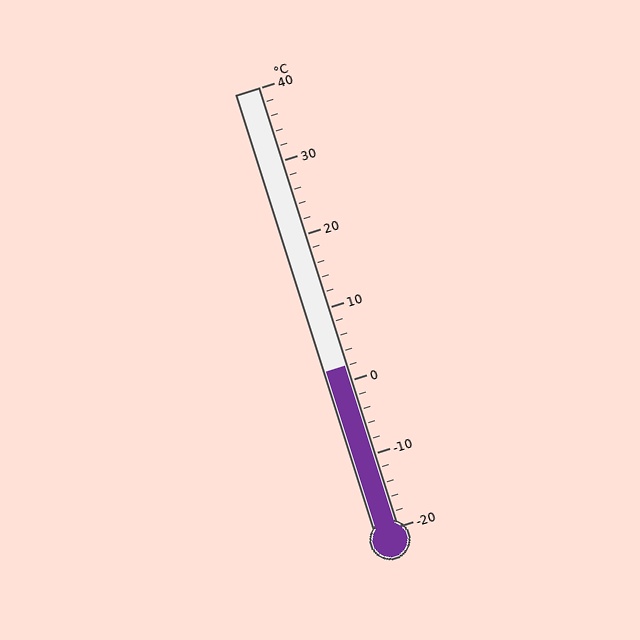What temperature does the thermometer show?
The thermometer shows approximately 2°C.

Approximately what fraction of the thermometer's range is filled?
The thermometer is filled to approximately 35% of its range.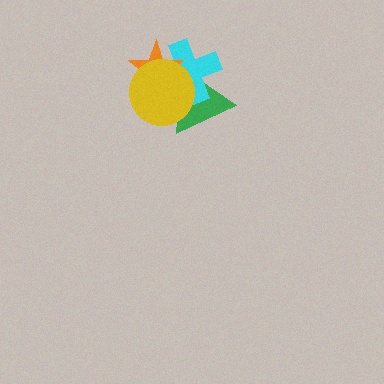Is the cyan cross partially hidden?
Yes, it is partially covered by another shape.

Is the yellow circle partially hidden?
No, no other shape covers it.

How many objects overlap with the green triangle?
3 objects overlap with the green triangle.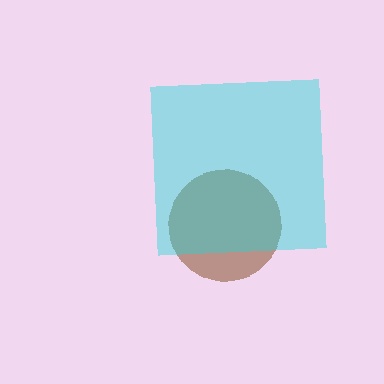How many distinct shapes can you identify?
There are 2 distinct shapes: a brown circle, a cyan square.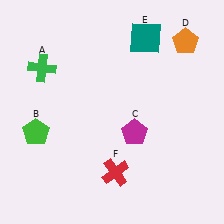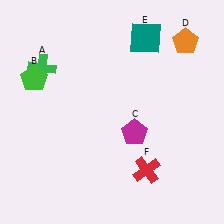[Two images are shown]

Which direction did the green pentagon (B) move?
The green pentagon (B) moved up.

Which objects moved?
The objects that moved are: the green pentagon (B), the red cross (F).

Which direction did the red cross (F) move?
The red cross (F) moved right.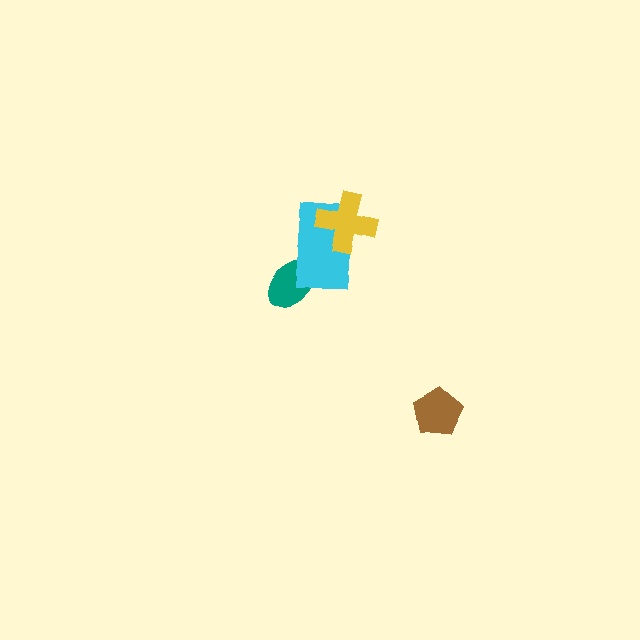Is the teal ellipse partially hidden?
Yes, it is partially covered by another shape.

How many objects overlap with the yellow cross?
1 object overlaps with the yellow cross.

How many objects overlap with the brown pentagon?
0 objects overlap with the brown pentagon.